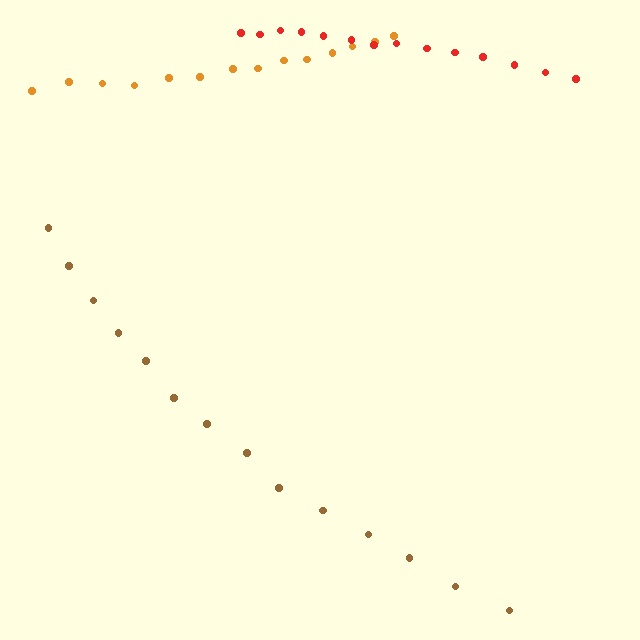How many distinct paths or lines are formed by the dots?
There are 3 distinct paths.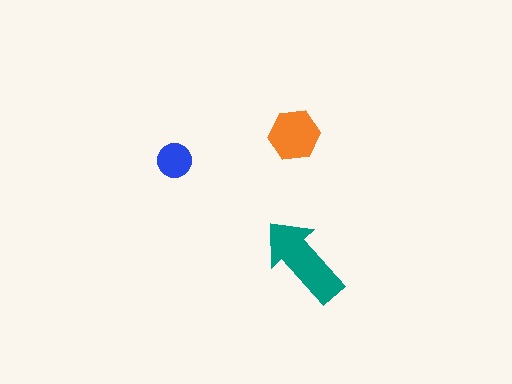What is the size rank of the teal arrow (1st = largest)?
1st.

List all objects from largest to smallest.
The teal arrow, the orange hexagon, the blue circle.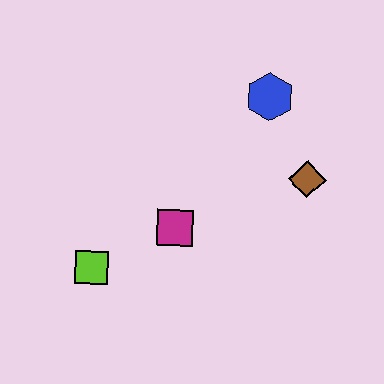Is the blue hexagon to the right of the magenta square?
Yes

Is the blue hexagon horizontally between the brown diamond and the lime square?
Yes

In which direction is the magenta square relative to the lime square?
The magenta square is to the right of the lime square.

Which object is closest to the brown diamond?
The blue hexagon is closest to the brown diamond.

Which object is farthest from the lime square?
The blue hexagon is farthest from the lime square.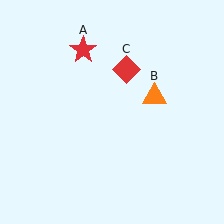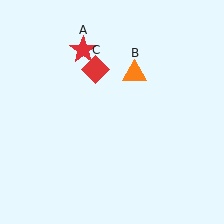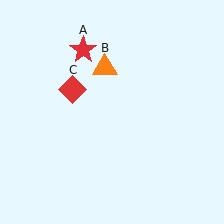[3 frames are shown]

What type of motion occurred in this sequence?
The orange triangle (object B), red diamond (object C) rotated counterclockwise around the center of the scene.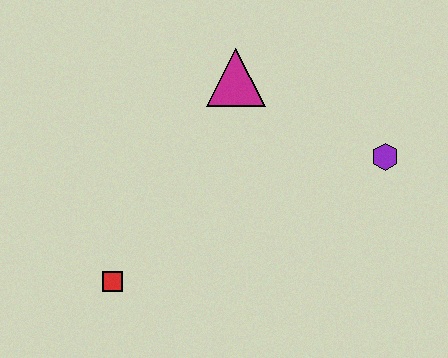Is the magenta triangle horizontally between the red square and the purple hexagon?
Yes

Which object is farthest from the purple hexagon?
The red square is farthest from the purple hexagon.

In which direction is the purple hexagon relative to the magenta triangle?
The purple hexagon is to the right of the magenta triangle.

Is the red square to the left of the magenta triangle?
Yes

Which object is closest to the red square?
The magenta triangle is closest to the red square.